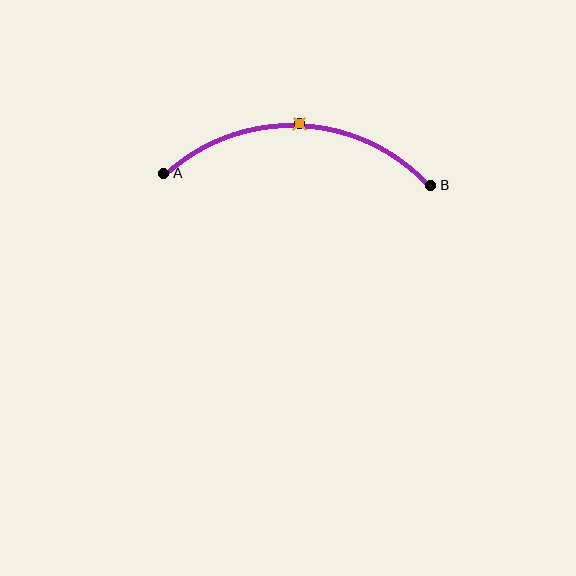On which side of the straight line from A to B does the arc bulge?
The arc bulges above the straight line connecting A and B.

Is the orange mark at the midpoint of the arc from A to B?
Yes. The orange mark lies on the arc at equal arc-length from both A and B — it is the arc midpoint.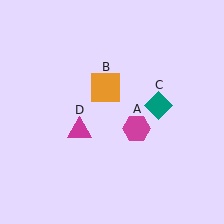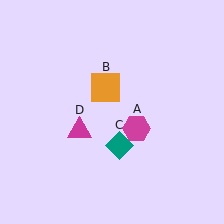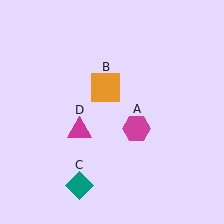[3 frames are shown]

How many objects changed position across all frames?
1 object changed position: teal diamond (object C).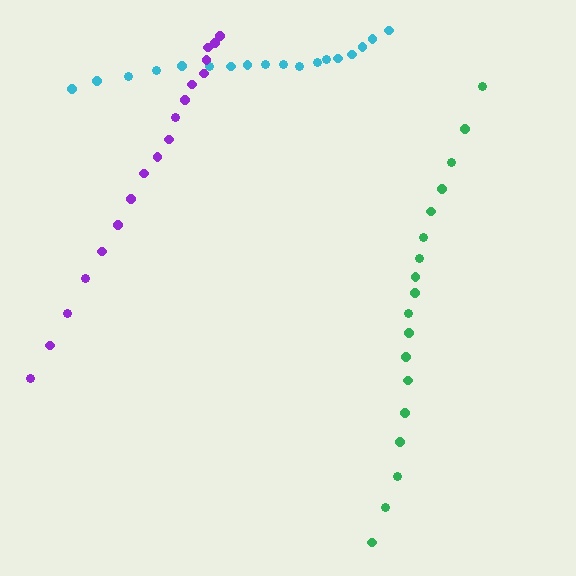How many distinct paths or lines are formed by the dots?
There are 3 distinct paths.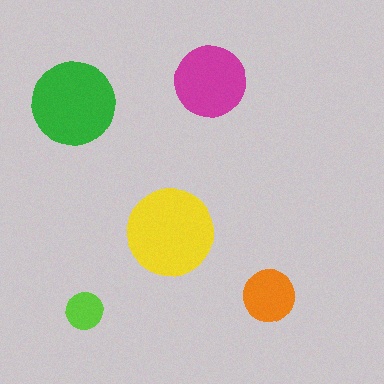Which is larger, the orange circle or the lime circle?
The orange one.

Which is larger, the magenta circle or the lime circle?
The magenta one.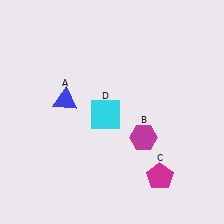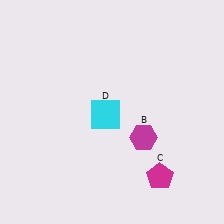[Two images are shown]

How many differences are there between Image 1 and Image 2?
There is 1 difference between the two images.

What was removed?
The blue triangle (A) was removed in Image 2.